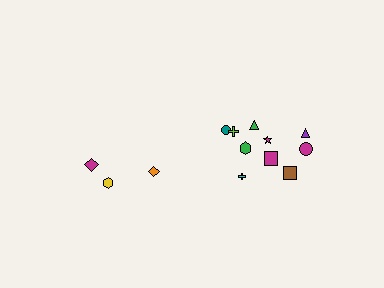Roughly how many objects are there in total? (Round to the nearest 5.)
Roughly 15 objects in total.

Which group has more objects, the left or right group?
The right group.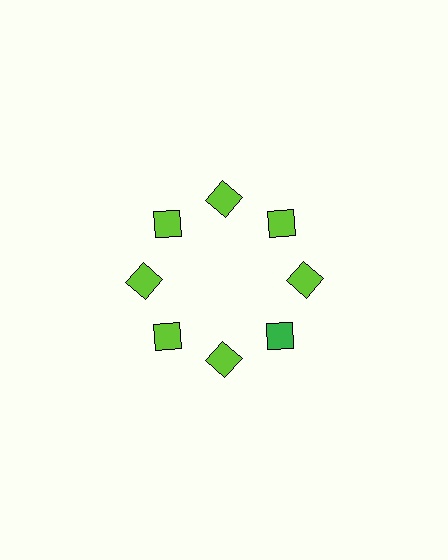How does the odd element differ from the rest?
It has a different color: green instead of lime.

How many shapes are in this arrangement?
There are 8 shapes arranged in a ring pattern.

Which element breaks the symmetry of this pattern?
The green diamond at roughly the 4 o'clock position breaks the symmetry. All other shapes are lime diamonds.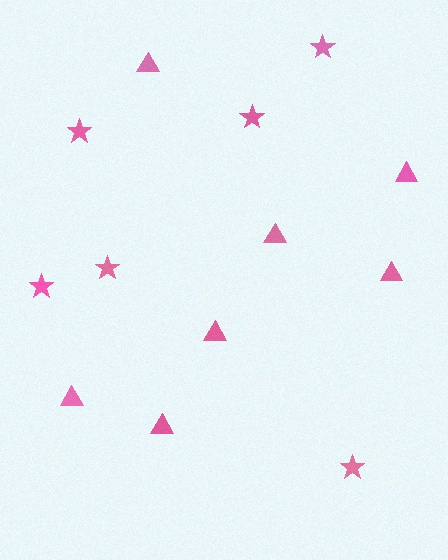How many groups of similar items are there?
There are 2 groups: one group of stars (6) and one group of triangles (7).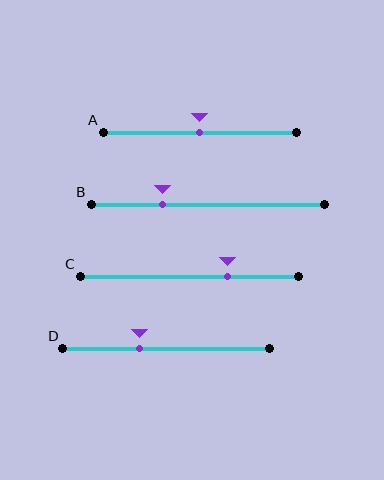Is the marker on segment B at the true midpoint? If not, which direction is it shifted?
No, the marker on segment B is shifted to the left by about 19% of the segment length.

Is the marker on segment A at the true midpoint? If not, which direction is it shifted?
Yes, the marker on segment A is at the true midpoint.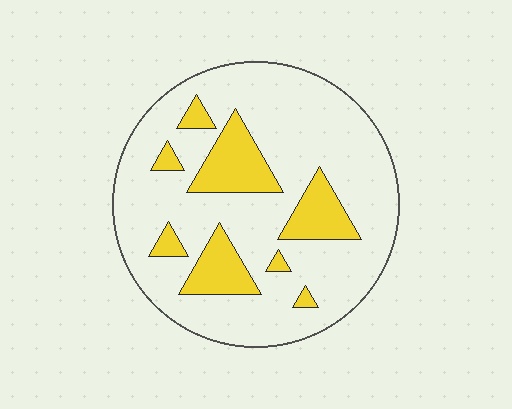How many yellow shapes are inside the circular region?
8.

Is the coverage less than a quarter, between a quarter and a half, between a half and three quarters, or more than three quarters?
Less than a quarter.